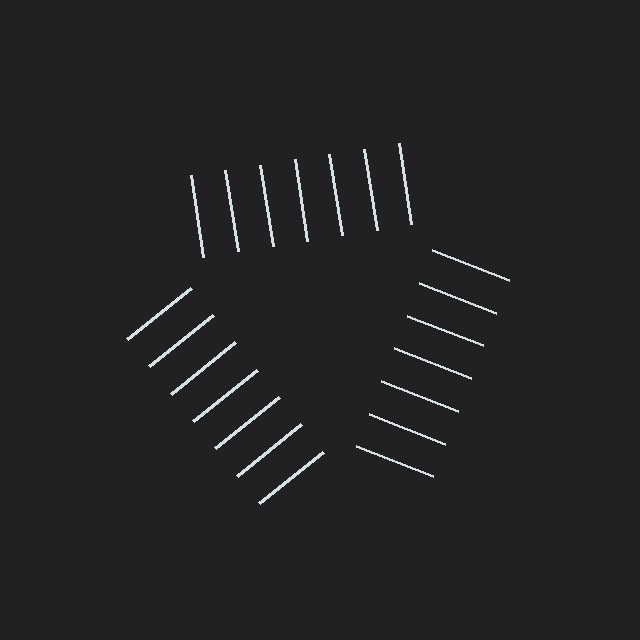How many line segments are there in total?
21 — 7 along each of the 3 edges.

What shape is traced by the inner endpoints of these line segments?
An illusory triangle — the line segments terminate on its edges but no continuous stroke is drawn.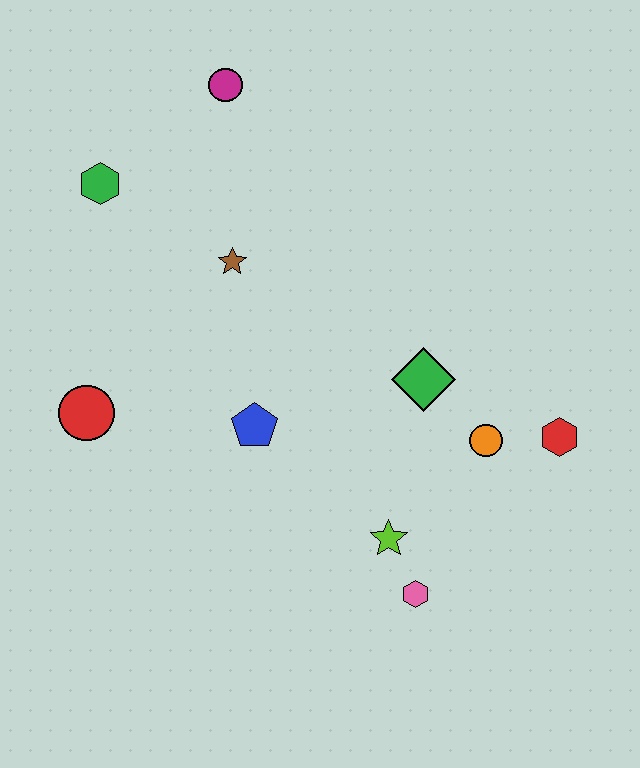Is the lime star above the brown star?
No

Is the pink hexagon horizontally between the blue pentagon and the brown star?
No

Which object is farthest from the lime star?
The magenta circle is farthest from the lime star.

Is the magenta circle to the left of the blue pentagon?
Yes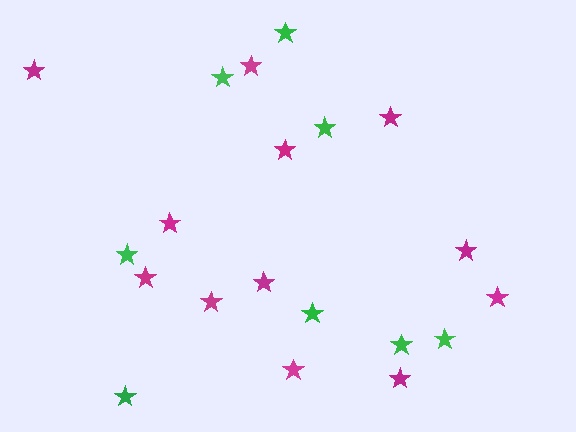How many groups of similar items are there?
There are 2 groups: one group of magenta stars (12) and one group of green stars (8).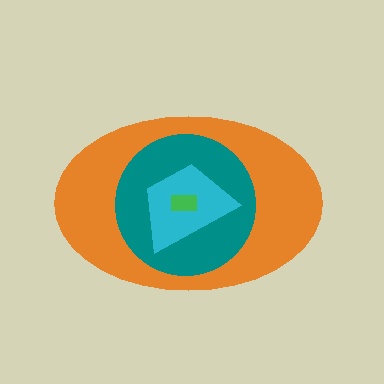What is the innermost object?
The green rectangle.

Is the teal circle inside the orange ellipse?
Yes.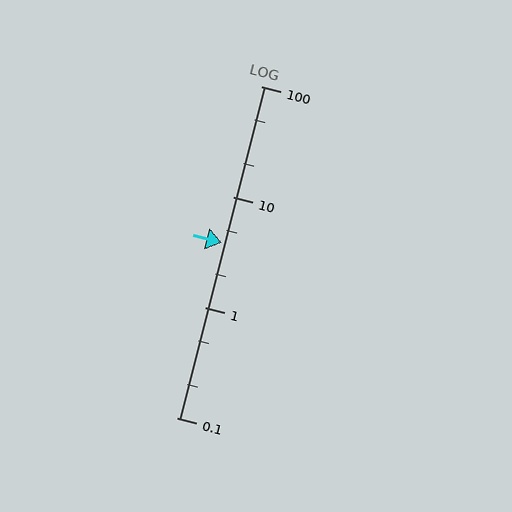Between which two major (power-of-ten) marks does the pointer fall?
The pointer is between 1 and 10.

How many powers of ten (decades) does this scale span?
The scale spans 3 decades, from 0.1 to 100.